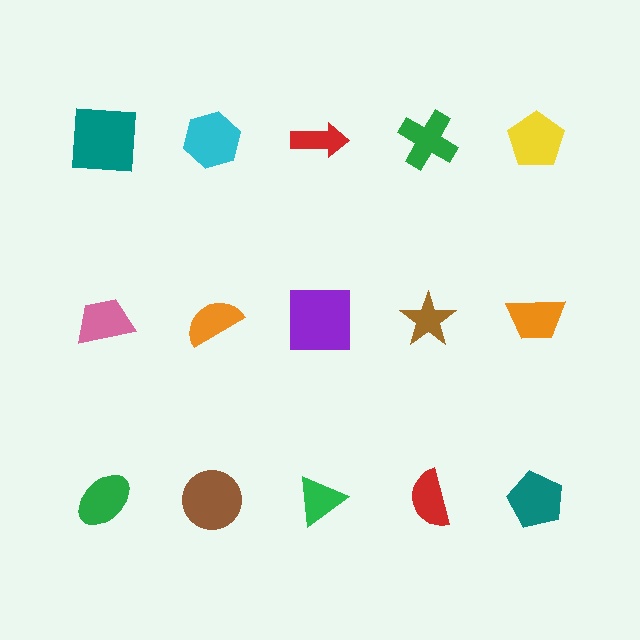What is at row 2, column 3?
A purple square.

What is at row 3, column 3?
A green triangle.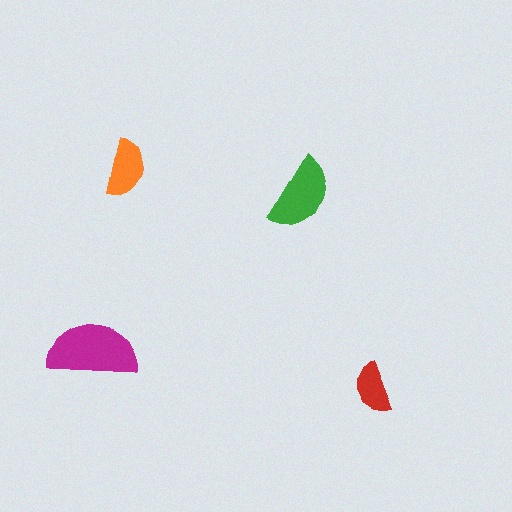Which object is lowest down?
The red semicircle is bottommost.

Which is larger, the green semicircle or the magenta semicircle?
The magenta one.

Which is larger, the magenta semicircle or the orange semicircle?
The magenta one.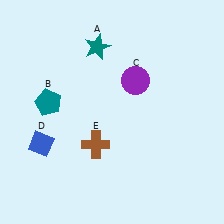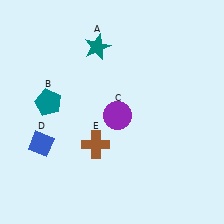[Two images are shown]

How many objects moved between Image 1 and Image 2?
1 object moved between the two images.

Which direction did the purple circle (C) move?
The purple circle (C) moved down.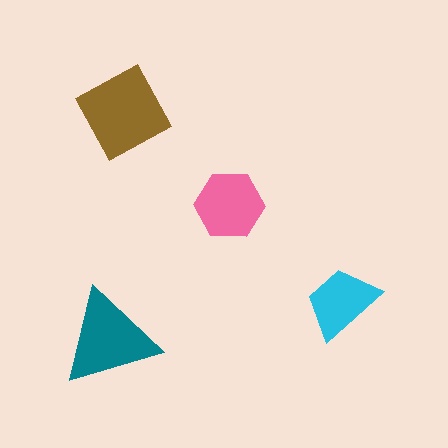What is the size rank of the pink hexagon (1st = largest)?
3rd.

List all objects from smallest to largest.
The cyan trapezoid, the pink hexagon, the teal triangle, the brown square.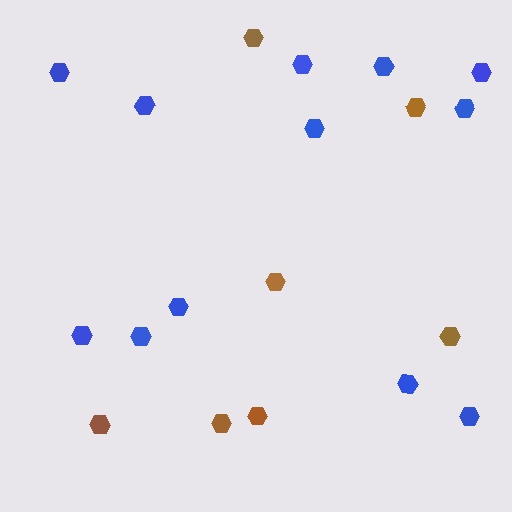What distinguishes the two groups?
There are 2 groups: one group of blue hexagons (12) and one group of brown hexagons (7).